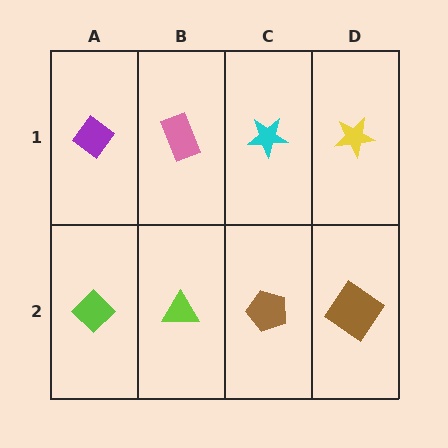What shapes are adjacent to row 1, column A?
A lime diamond (row 2, column A), a pink rectangle (row 1, column B).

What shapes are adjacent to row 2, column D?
A yellow star (row 1, column D), a brown pentagon (row 2, column C).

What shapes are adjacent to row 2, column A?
A purple diamond (row 1, column A), a lime triangle (row 2, column B).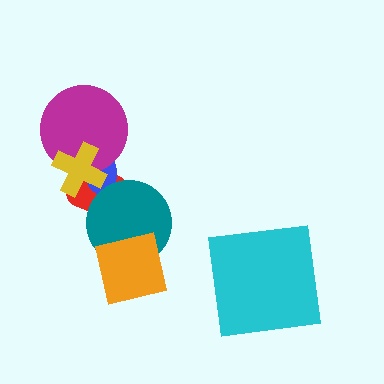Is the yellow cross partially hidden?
No, no other shape covers it.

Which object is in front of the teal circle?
The orange square is in front of the teal circle.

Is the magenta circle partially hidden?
Yes, it is partially covered by another shape.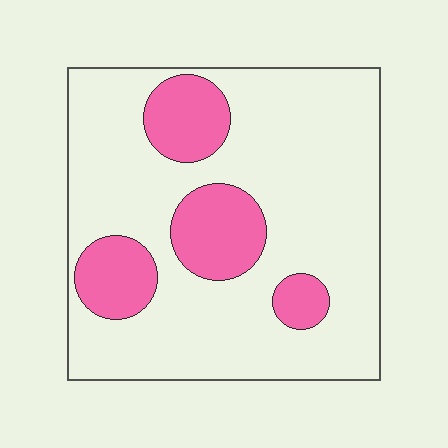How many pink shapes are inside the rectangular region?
4.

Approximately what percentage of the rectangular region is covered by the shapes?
Approximately 20%.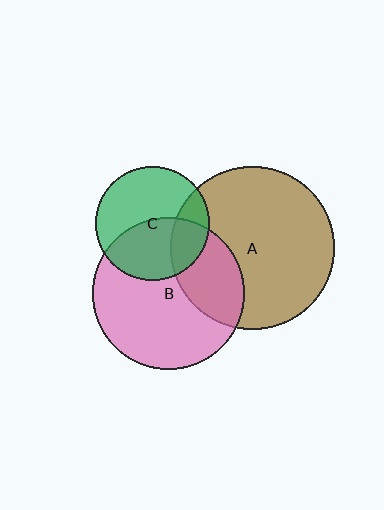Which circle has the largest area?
Circle A (brown).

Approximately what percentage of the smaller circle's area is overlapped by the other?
Approximately 20%.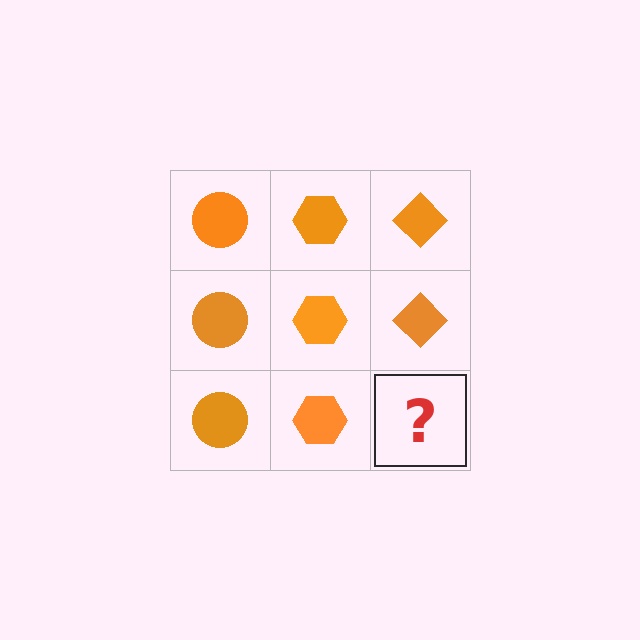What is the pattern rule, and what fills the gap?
The rule is that each column has a consistent shape. The gap should be filled with an orange diamond.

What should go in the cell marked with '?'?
The missing cell should contain an orange diamond.